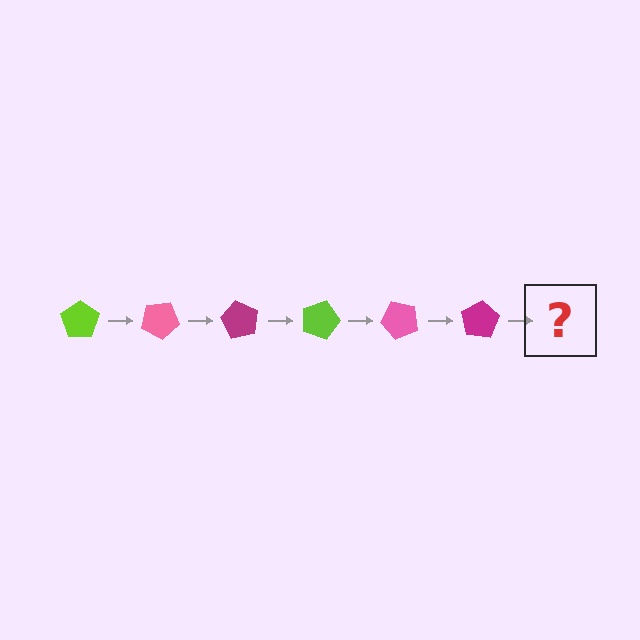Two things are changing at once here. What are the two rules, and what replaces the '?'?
The two rules are that it rotates 30 degrees each step and the color cycles through lime, pink, and magenta. The '?' should be a lime pentagon, rotated 180 degrees from the start.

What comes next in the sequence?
The next element should be a lime pentagon, rotated 180 degrees from the start.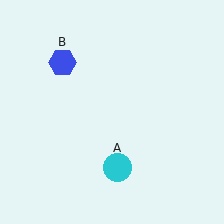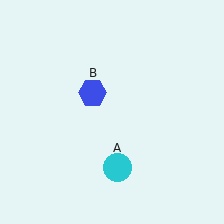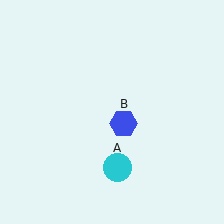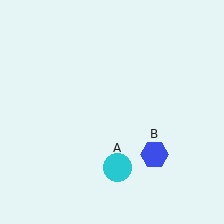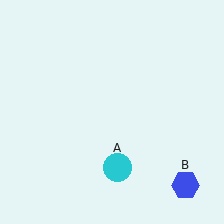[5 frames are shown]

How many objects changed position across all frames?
1 object changed position: blue hexagon (object B).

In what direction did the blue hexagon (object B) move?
The blue hexagon (object B) moved down and to the right.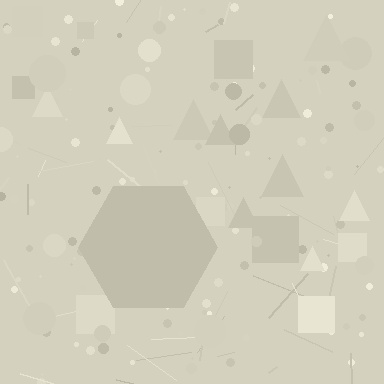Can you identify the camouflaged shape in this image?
The camouflaged shape is a hexagon.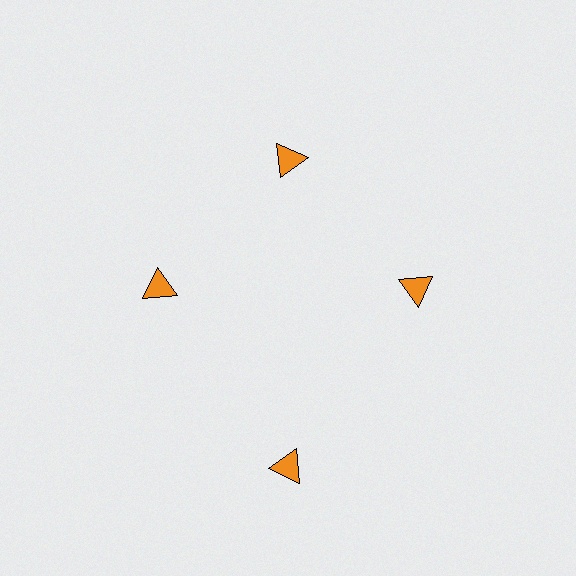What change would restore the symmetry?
The symmetry would be restored by moving it inward, back onto the ring so that all 4 triangles sit at equal angles and equal distance from the center.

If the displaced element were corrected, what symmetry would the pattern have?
It would have 4-fold rotational symmetry — the pattern would map onto itself every 90 degrees.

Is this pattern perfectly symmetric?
No. The 4 orange triangles are arranged in a ring, but one element near the 6 o'clock position is pushed outward from the center, breaking the 4-fold rotational symmetry.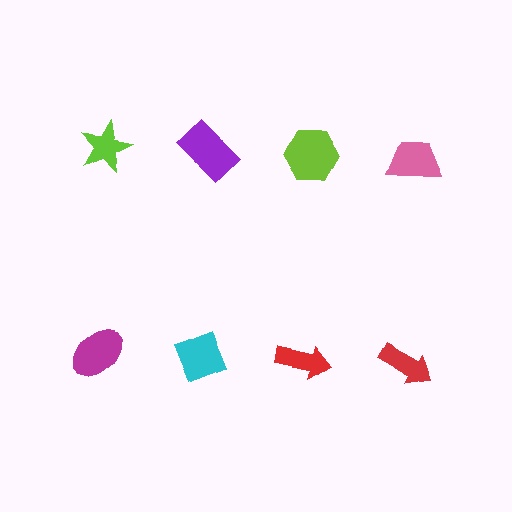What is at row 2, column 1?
A magenta ellipse.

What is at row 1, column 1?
A lime star.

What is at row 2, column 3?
A red arrow.